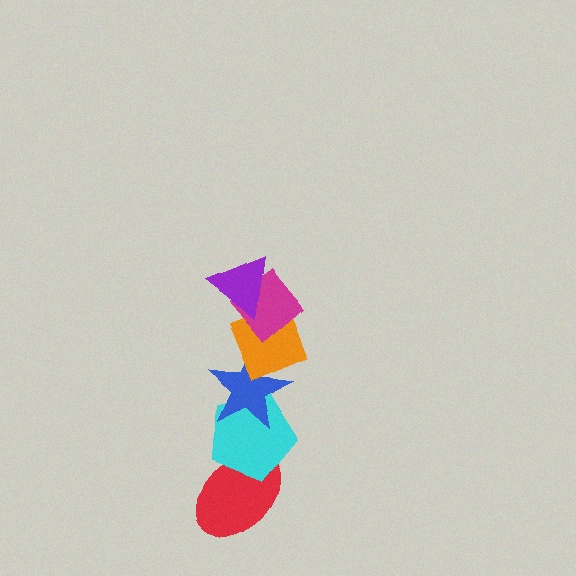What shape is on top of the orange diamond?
The magenta diamond is on top of the orange diamond.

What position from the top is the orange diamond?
The orange diamond is 3rd from the top.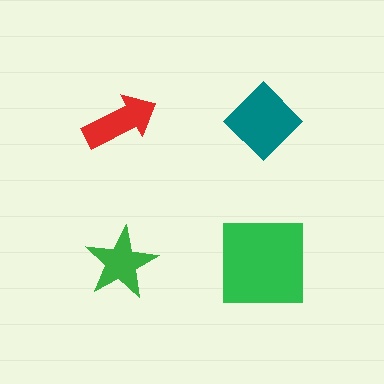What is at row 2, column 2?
A green square.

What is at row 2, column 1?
A green star.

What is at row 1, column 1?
A red arrow.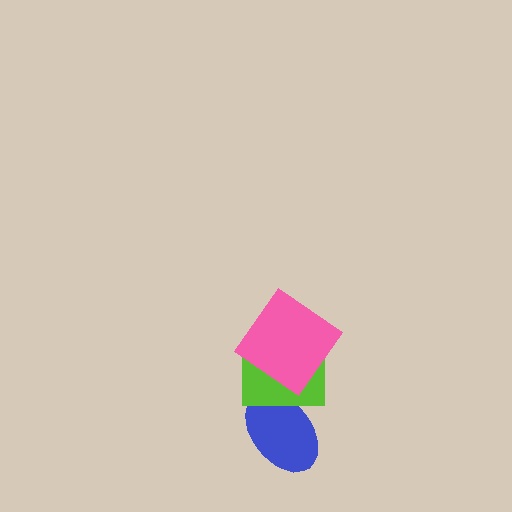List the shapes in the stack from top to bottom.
From top to bottom: the pink diamond, the lime rectangle, the blue ellipse.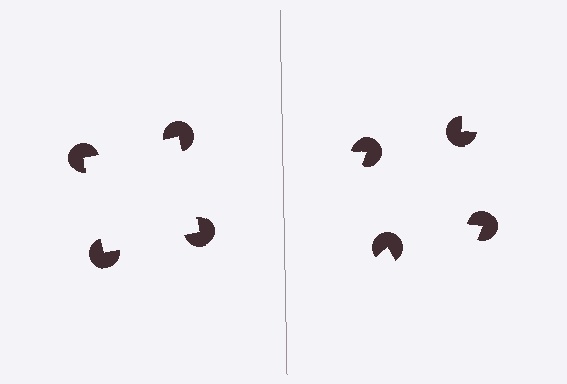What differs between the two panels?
The pac-man discs are positioned identically on both sides; only the wedge orientations differ. On the left they align to a square; on the right they are misaligned.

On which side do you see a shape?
An illusory square appears on the left side. On the right side the wedge cuts are rotated, so no coherent shape forms.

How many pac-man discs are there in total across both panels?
8 — 4 on each side.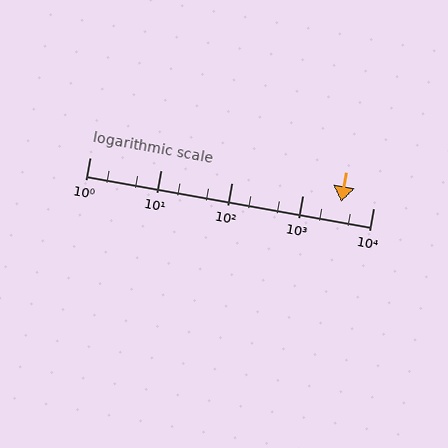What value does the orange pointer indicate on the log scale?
The pointer indicates approximately 3500.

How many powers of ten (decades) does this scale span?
The scale spans 4 decades, from 1 to 10000.